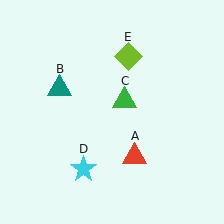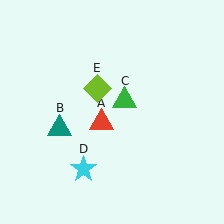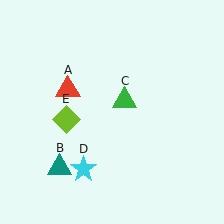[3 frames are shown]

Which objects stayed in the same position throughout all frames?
Green triangle (object C) and cyan star (object D) remained stationary.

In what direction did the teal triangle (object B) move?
The teal triangle (object B) moved down.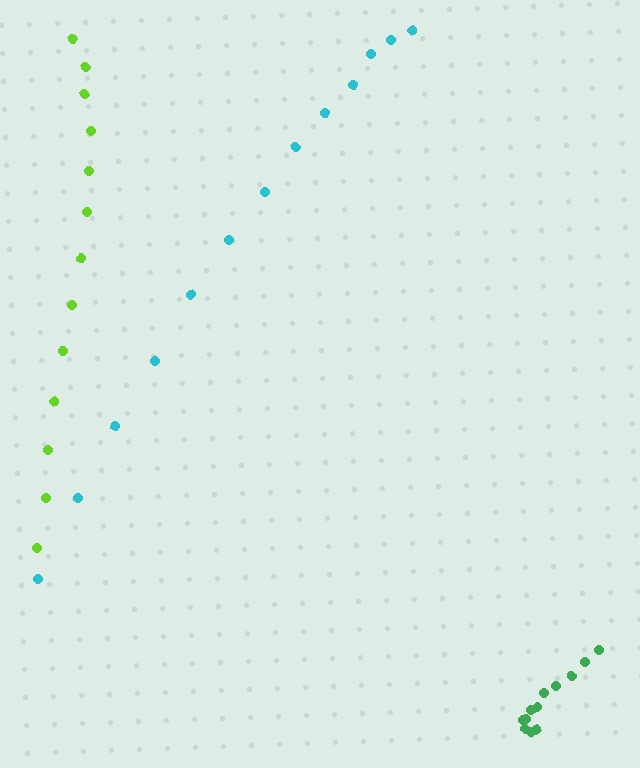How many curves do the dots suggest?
There are 3 distinct paths.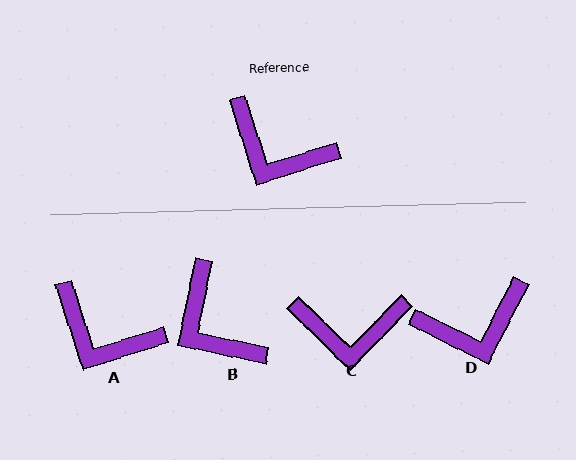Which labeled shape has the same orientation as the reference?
A.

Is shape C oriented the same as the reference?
No, it is off by about 28 degrees.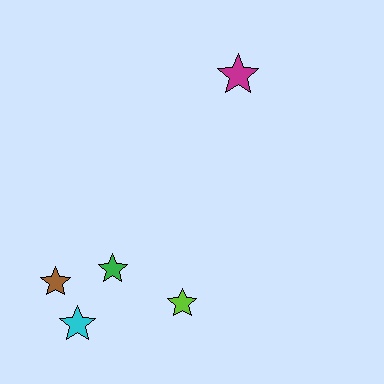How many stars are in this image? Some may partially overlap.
There are 5 stars.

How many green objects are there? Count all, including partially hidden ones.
There is 1 green object.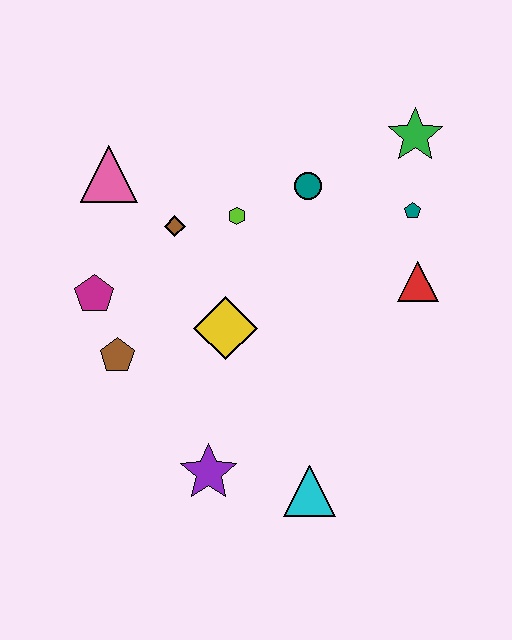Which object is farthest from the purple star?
The green star is farthest from the purple star.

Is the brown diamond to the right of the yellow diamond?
No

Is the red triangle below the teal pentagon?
Yes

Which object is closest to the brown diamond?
The lime hexagon is closest to the brown diamond.